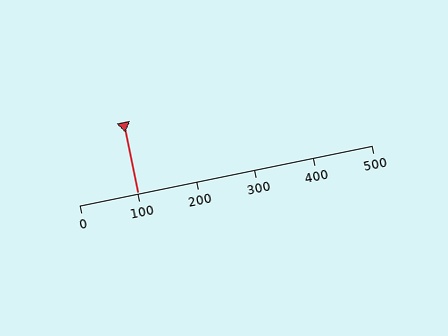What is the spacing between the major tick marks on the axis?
The major ticks are spaced 100 apart.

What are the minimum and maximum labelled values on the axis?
The axis runs from 0 to 500.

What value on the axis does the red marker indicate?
The marker indicates approximately 100.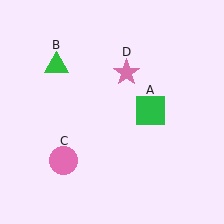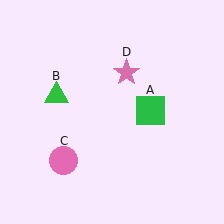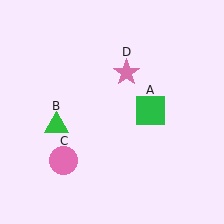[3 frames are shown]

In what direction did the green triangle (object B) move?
The green triangle (object B) moved down.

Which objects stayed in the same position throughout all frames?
Green square (object A) and pink circle (object C) and pink star (object D) remained stationary.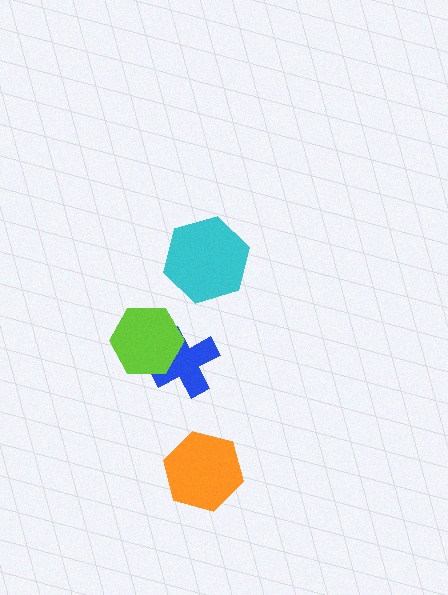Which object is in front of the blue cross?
The lime hexagon is in front of the blue cross.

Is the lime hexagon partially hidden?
No, no other shape covers it.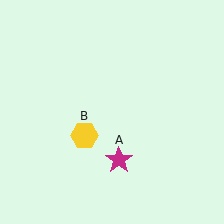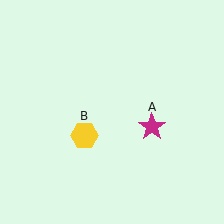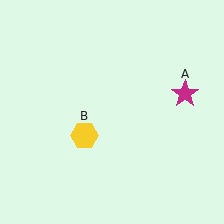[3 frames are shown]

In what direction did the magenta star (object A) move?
The magenta star (object A) moved up and to the right.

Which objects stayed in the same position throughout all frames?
Yellow hexagon (object B) remained stationary.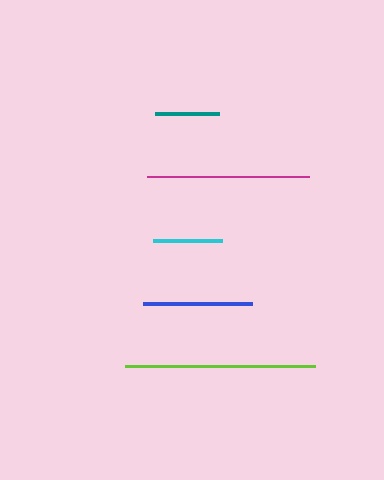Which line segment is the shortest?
The teal line is the shortest at approximately 63 pixels.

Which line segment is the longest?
The lime line is the longest at approximately 189 pixels.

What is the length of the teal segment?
The teal segment is approximately 63 pixels long.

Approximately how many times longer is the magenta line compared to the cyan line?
The magenta line is approximately 2.4 times the length of the cyan line.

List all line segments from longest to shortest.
From longest to shortest: lime, magenta, blue, cyan, teal.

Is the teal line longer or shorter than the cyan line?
The cyan line is longer than the teal line.